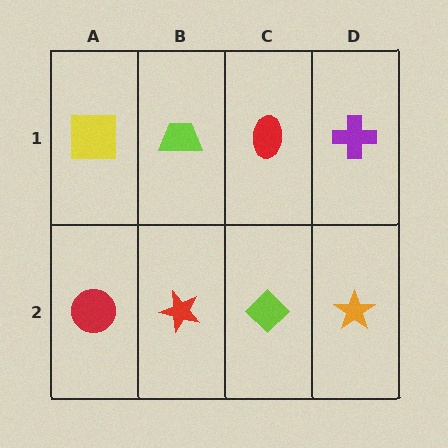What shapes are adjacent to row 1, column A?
A red circle (row 2, column A), a lime trapezoid (row 1, column B).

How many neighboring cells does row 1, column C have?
3.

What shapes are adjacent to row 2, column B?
A lime trapezoid (row 1, column B), a red circle (row 2, column A), a lime diamond (row 2, column C).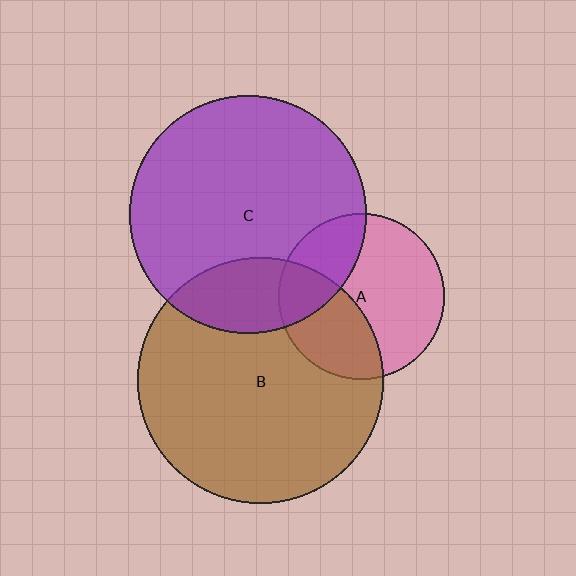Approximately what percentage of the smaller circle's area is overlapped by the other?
Approximately 30%.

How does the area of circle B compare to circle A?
Approximately 2.2 times.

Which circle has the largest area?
Circle B (brown).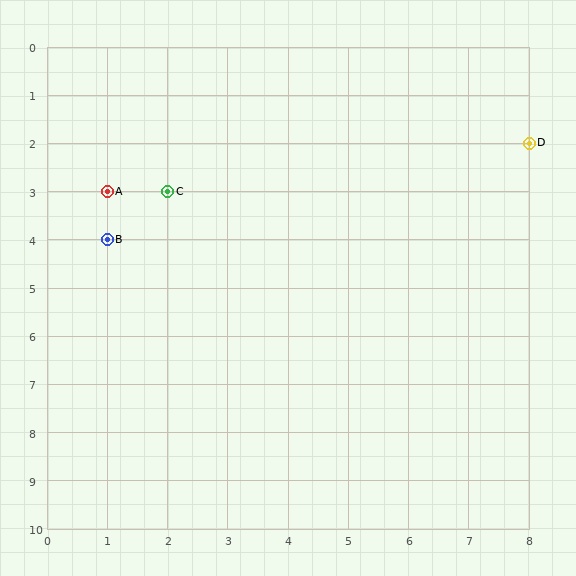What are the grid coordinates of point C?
Point C is at grid coordinates (2, 3).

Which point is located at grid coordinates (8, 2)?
Point D is at (8, 2).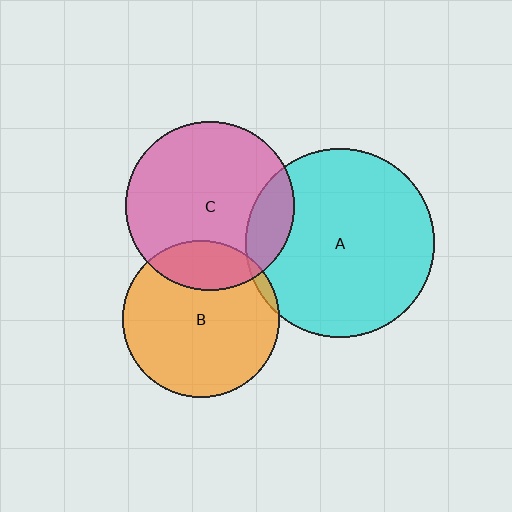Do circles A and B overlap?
Yes.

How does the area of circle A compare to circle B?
Approximately 1.4 times.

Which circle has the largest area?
Circle A (cyan).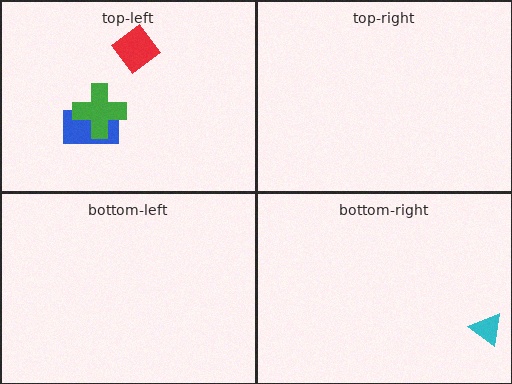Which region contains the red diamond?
The top-left region.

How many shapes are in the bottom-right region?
1.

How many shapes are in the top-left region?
3.